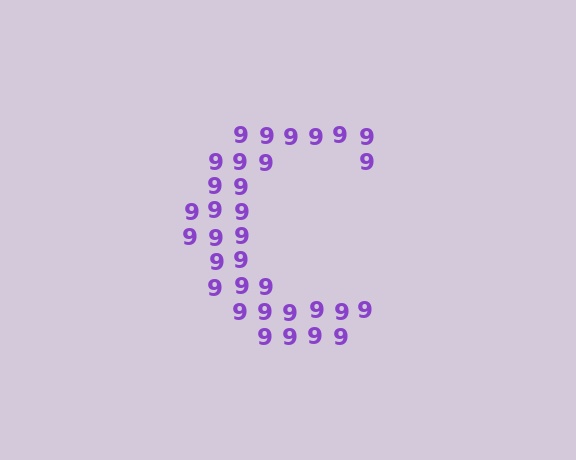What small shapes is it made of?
It is made of small digit 9's.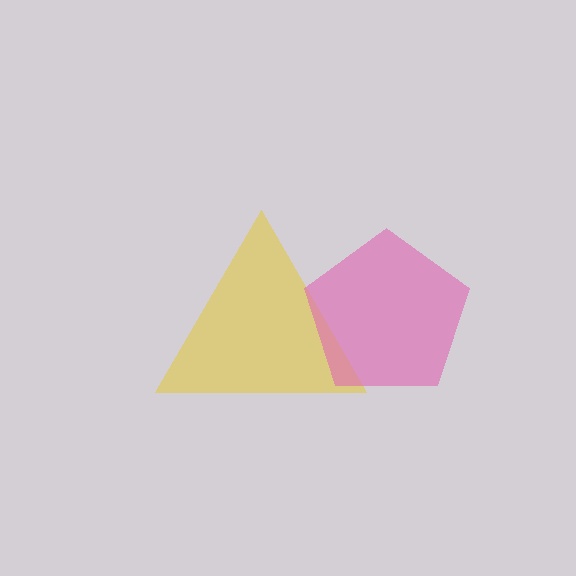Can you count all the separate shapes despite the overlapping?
Yes, there are 2 separate shapes.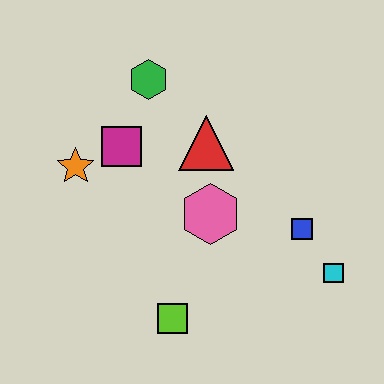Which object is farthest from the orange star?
The cyan square is farthest from the orange star.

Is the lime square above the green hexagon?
No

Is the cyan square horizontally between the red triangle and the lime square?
No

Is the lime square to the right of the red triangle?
No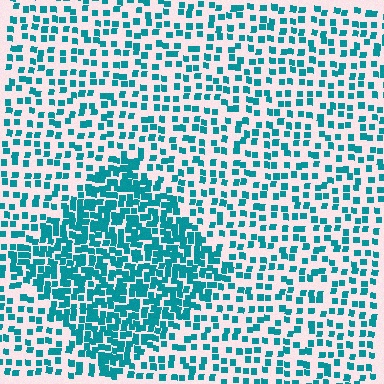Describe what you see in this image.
The image contains small teal elements arranged at two different densities. A diamond-shaped region is visible where the elements are more densely packed than the surrounding area.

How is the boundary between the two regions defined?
The boundary is defined by a change in element density (approximately 2.2x ratio). All elements are the same color, size, and shape.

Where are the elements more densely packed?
The elements are more densely packed inside the diamond boundary.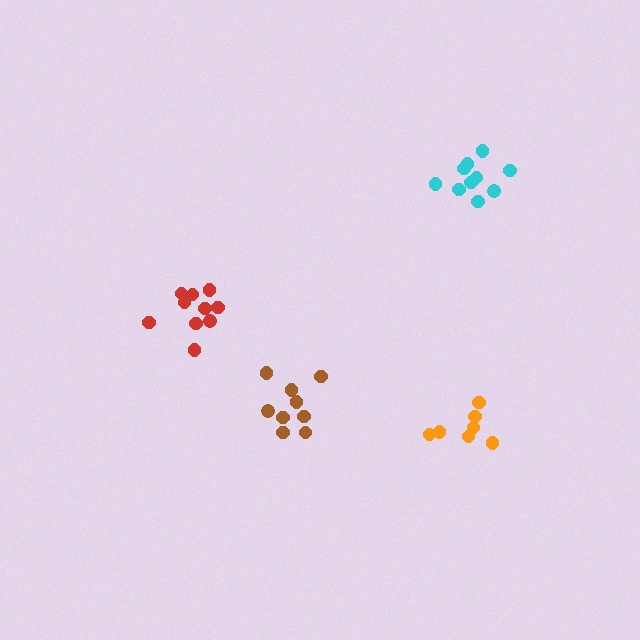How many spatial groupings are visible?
There are 4 spatial groupings.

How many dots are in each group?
Group 1: 10 dots, Group 2: 9 dots, Group 3: 7 dots, Group 4: 10 dots (36 total).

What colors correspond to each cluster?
The clusters are colored: cyan, brown, orange, red.